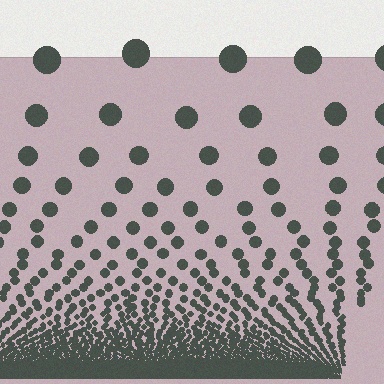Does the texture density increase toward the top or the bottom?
Density increases toward the bottom.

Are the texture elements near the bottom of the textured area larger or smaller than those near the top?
Smaller. The gradient is inverted — elements near the bottom are smaller and denser.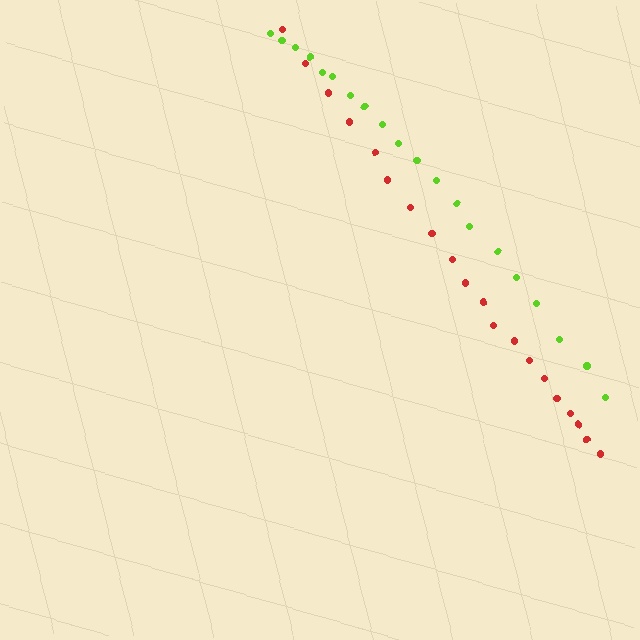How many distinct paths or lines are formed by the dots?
There are 2 distinct paths.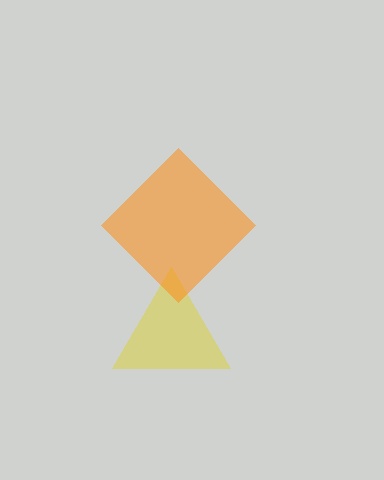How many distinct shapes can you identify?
There are 2 distinct shapes: a yellow triangle, an orange diamond.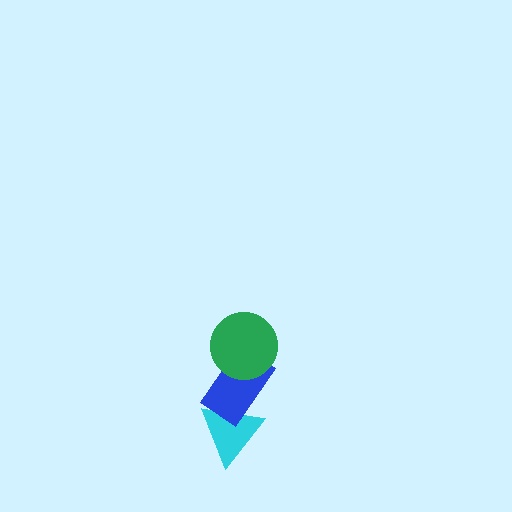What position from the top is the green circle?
The green circle is 1st from the top.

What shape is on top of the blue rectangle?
The green circle is on top of the blue rectangle.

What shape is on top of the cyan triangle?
The blue rectangle is on top of the cyan triangle.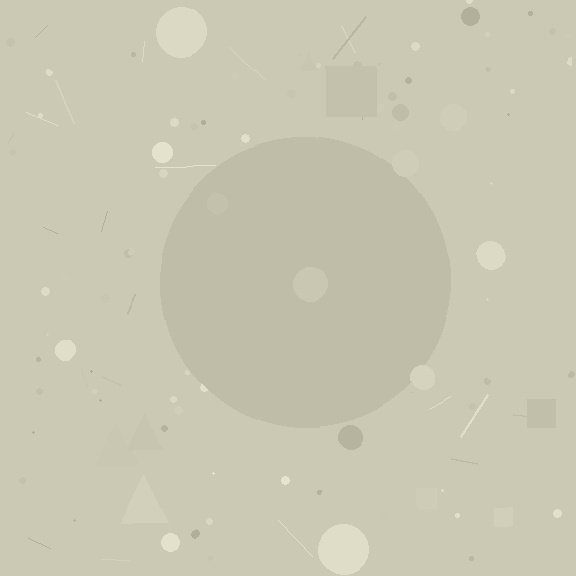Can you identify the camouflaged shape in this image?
The camouflaged shape is a circle.